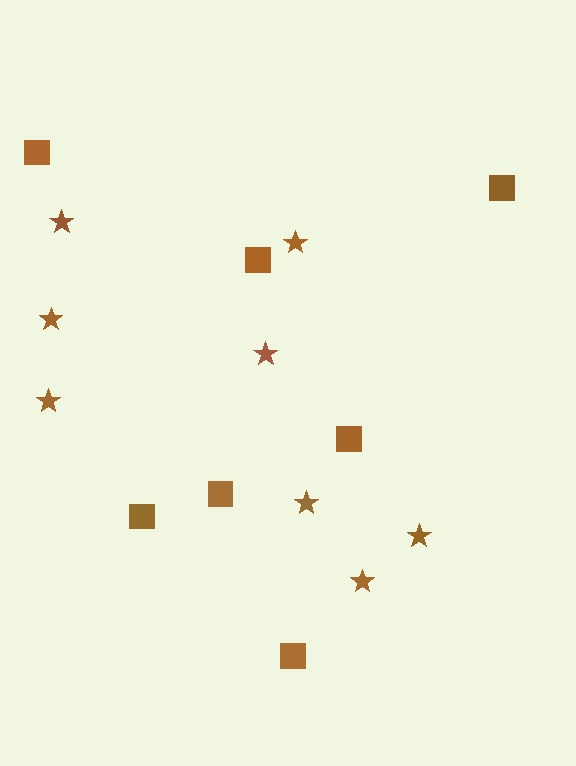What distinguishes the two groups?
There are 2 groups: one group of squares (7) and one group of stars (8).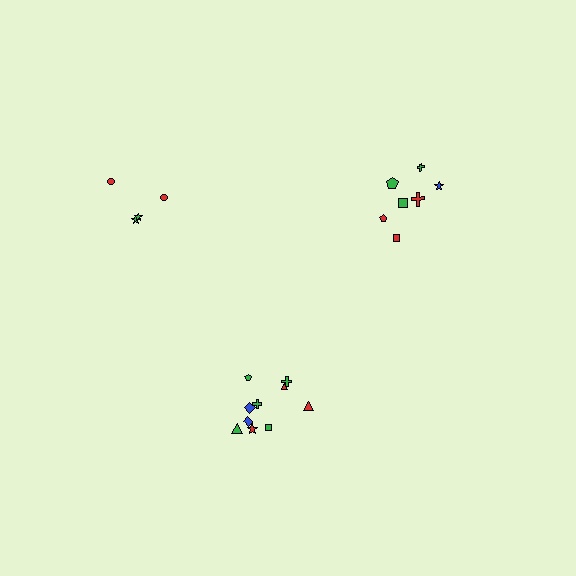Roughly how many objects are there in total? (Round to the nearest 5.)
Roughly 20 objects in total.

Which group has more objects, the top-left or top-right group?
The top-right group.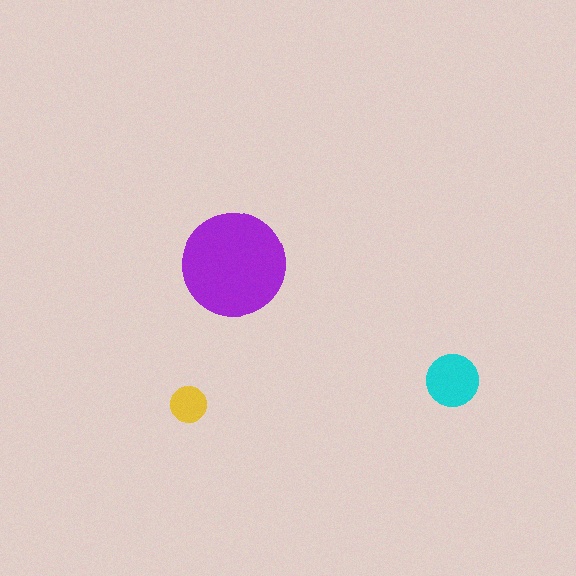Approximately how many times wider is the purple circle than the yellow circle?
About 3 times wider.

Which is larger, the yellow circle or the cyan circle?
The cyan one.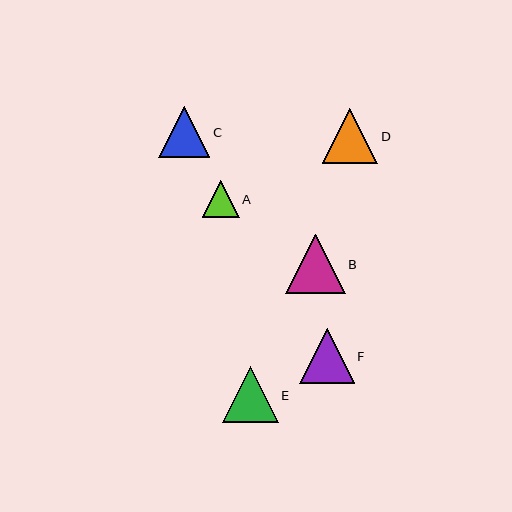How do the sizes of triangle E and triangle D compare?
Triangle E and triangle D are approximately the same size.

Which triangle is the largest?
Triangle B is the largest with a size of approximately 59 pixels.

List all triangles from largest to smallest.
From largest to smallest: B, E, D, F, C, A.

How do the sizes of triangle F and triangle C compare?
Triangle F and triangle C are approximately the same size.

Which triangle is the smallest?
Triangle A is the smallest with a size of approximately 36 pixels.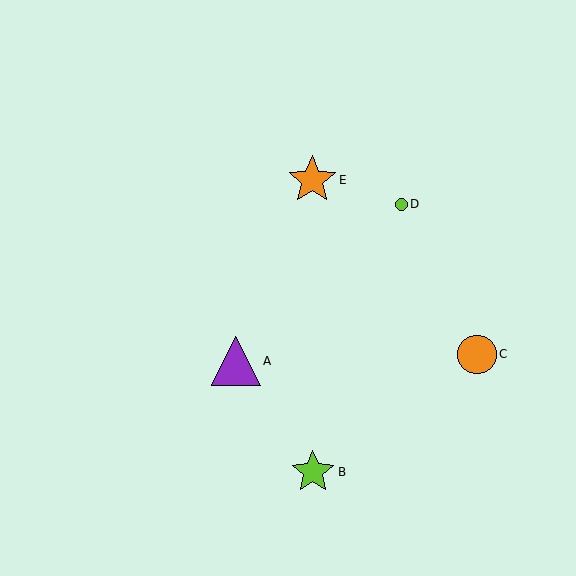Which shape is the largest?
The purple triangle (labeled A) is the largest.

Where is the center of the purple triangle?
The center of the purple triangle is at (236, 361).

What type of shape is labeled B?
Shape B is a lime star.